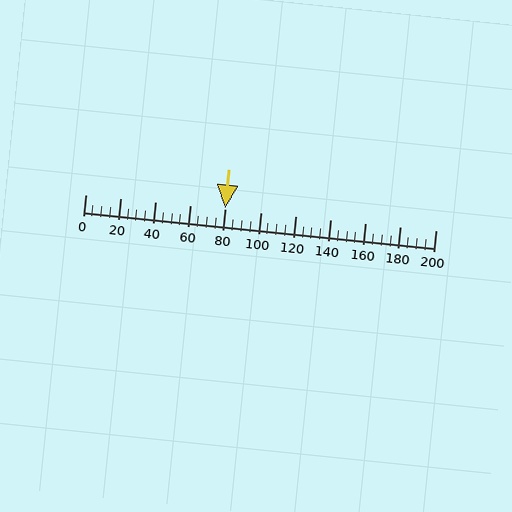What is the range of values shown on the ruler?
The ruler shows values from 0 to 200.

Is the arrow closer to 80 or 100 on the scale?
The arrow is closer to 80.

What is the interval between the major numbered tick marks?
The major tick marks are spaced 20 units apart.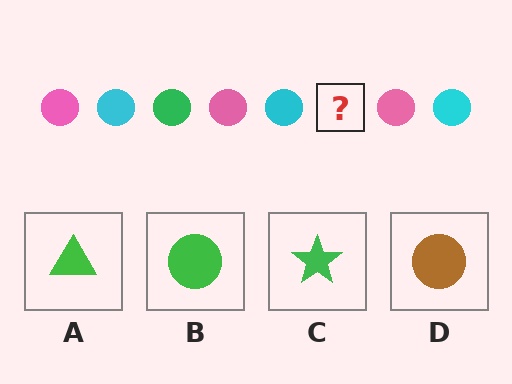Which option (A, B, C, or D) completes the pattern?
B.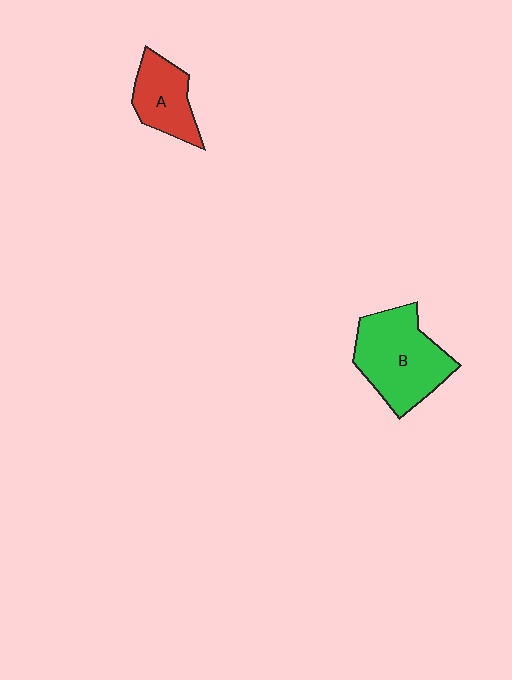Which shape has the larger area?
Shape B (green).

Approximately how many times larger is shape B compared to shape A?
Approximately 1.7 times.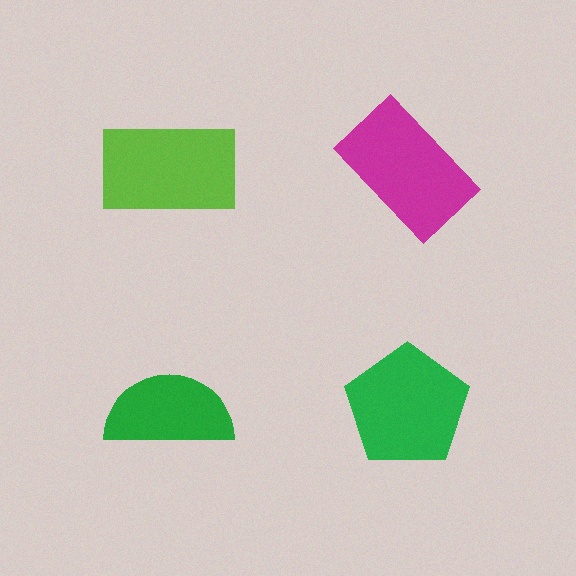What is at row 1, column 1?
A lime rectangle.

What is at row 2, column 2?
A green pentagon.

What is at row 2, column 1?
A green semicircle.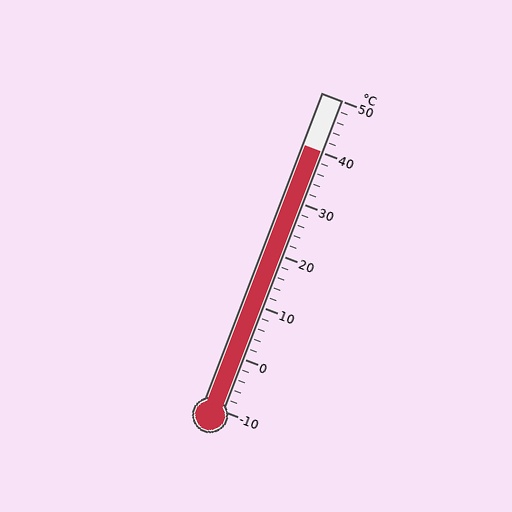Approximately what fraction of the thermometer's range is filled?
The thermometer is filled to approximately 85% of its range.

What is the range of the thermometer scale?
The thermometer scale ranges from -10°C to 50°C.